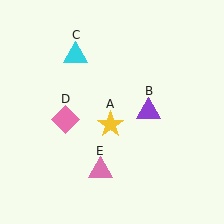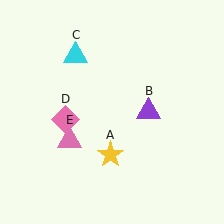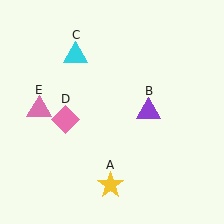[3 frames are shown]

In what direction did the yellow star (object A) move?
The yellow star (object A) moved down.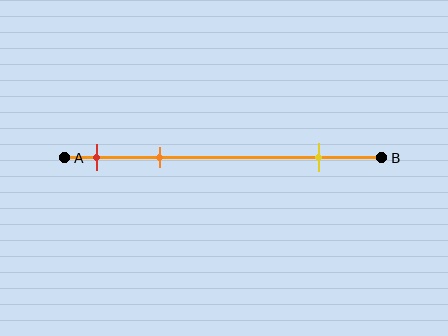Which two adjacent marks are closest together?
The red and orange marks are the closest adjacent pair.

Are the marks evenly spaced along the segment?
No, the marks are not evenly spaced.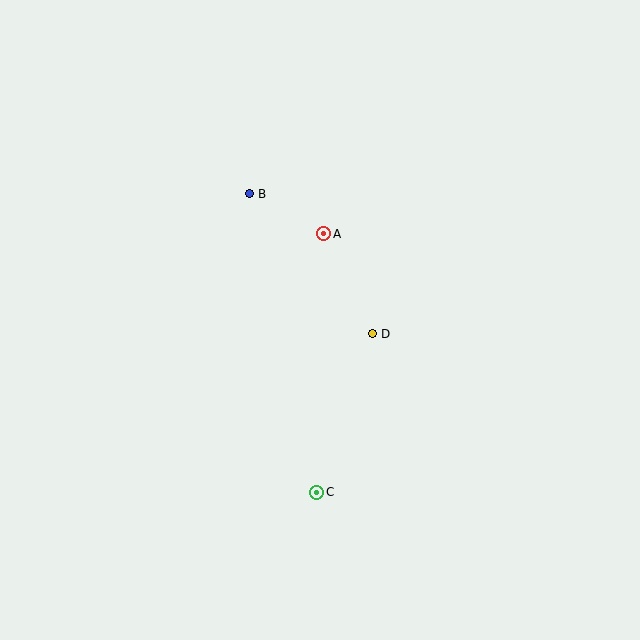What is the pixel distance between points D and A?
The distance between D and A is 112 pixels.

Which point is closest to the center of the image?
Point D at (372, 334) is closest to the center.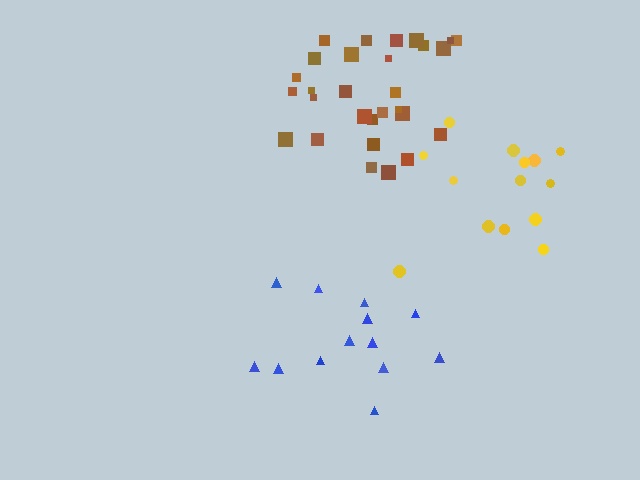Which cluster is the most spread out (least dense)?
Blue.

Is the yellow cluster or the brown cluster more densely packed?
Brown.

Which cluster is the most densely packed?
Brown.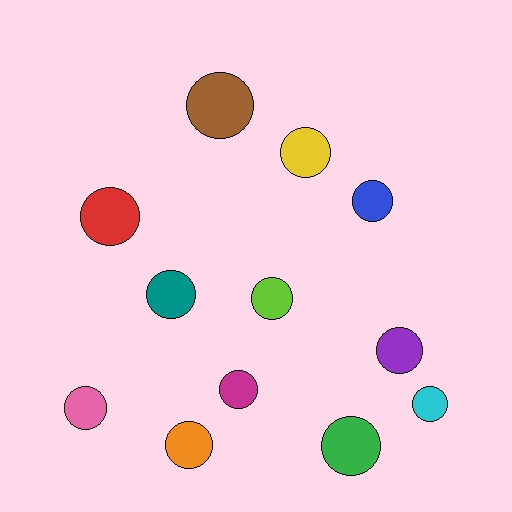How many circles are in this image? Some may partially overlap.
There are 12 circles.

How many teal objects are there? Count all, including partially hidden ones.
There is 1 teal object.